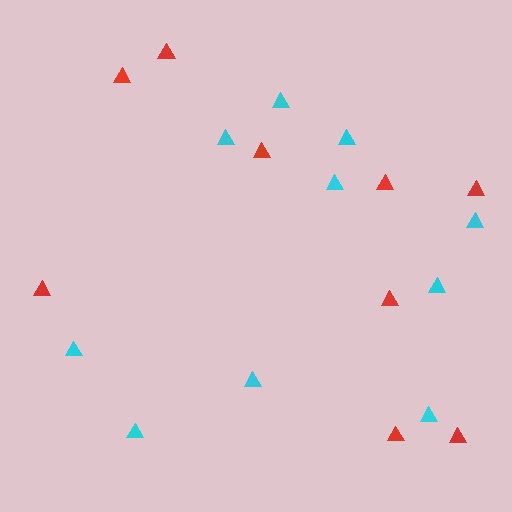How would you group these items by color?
There are 2 groups: one group of red triangles (9) and one group of cyan triangles (10).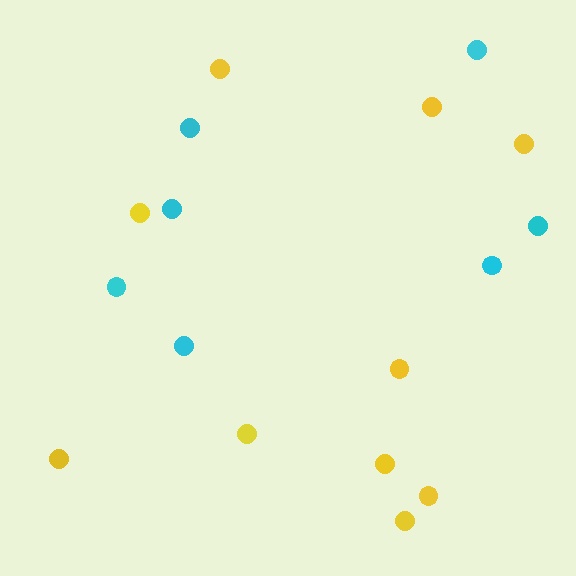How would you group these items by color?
There are 2 groups: one group of yellow circles (10) and one group of cyan circles (7).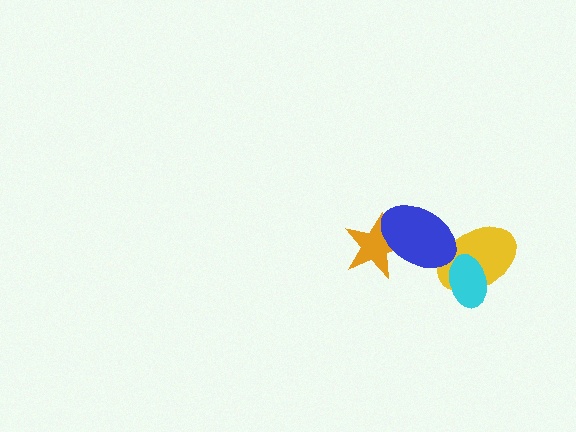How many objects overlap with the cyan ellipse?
1 object overlaps with the cyan ellipse.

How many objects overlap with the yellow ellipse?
2 objects overlap with the yellow ellipse.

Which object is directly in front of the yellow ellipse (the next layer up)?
The cyan ellipse is directly in front of the yellow ellipse.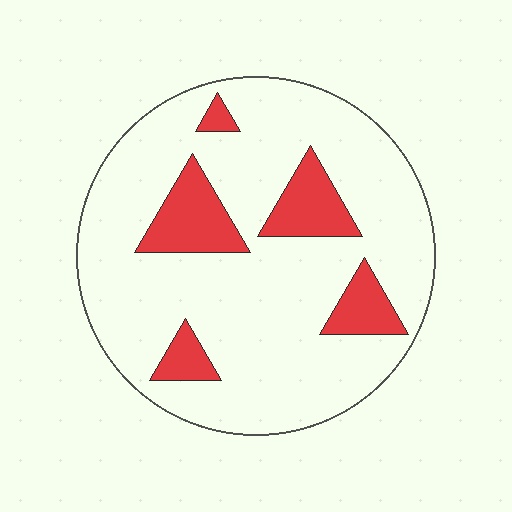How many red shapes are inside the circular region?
5.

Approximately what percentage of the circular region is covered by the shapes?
Approximately 15%.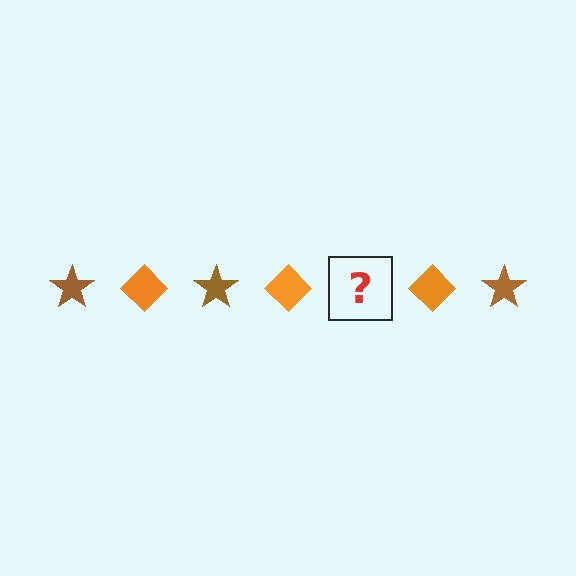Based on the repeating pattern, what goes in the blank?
The blank should be a brown star.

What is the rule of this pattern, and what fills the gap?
The rule is that the pattern alternates between brown star and orange diamond. The gap should be filled with a brown star.